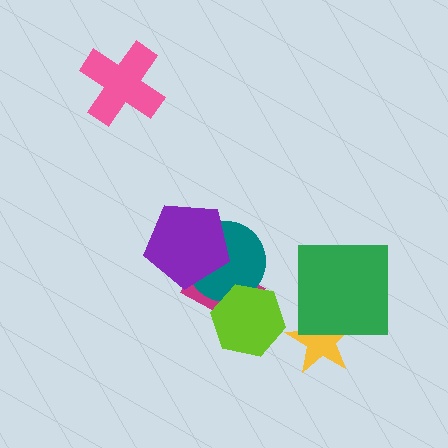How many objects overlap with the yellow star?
1 object overlaps with the yellow star.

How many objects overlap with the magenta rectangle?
3 objects overlap with the magenta rectangle.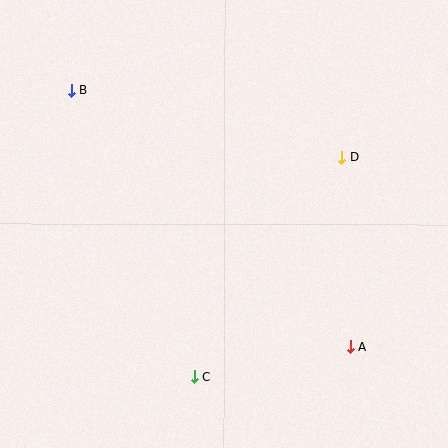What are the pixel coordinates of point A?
Point A is at (350, 347).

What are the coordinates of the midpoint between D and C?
The midpoint between D and C is at (268, 267).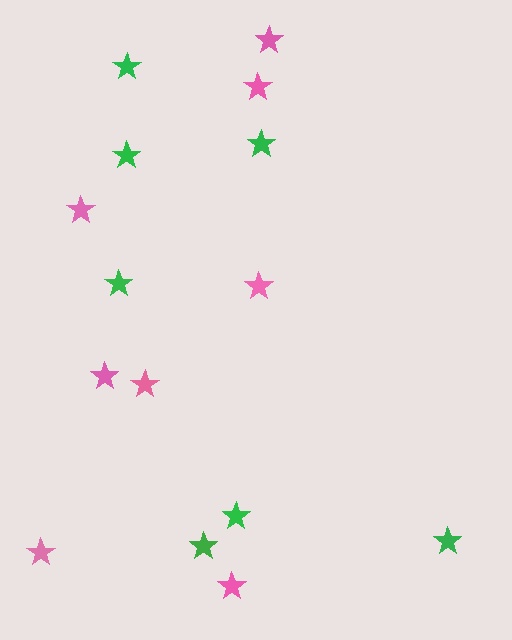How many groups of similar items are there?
There are 2 groups: one group of green stars (7) and one group of pink stars (8).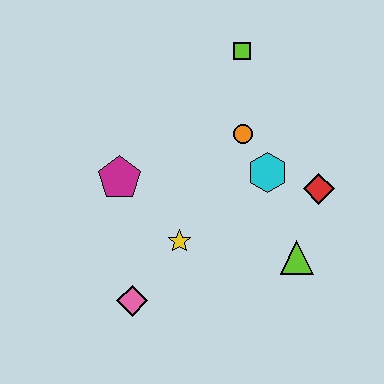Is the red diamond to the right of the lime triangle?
Yes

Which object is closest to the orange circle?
The cyan hexagon is closest to the orange circle.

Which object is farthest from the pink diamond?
The lime square is farthest from the pink diamond.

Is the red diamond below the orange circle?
Yes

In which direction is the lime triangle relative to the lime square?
The lime triangle is below the lime square.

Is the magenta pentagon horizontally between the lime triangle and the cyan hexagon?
No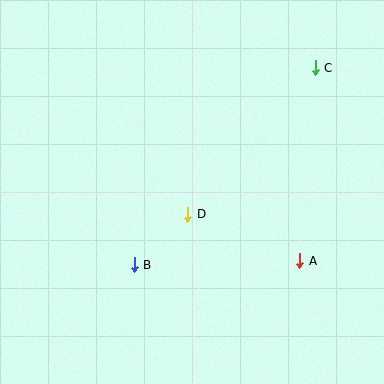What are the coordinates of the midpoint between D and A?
The midpoint between D and A is at (244, 238).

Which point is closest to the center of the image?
Point D at (188, 214) is closest to the center.